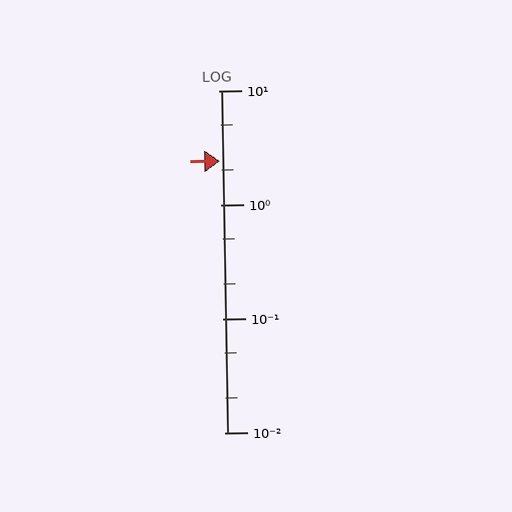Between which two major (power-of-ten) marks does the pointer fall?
The pointer is between 1 and 10.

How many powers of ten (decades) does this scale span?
The scale spans 3 decades, from 0.01 to 10.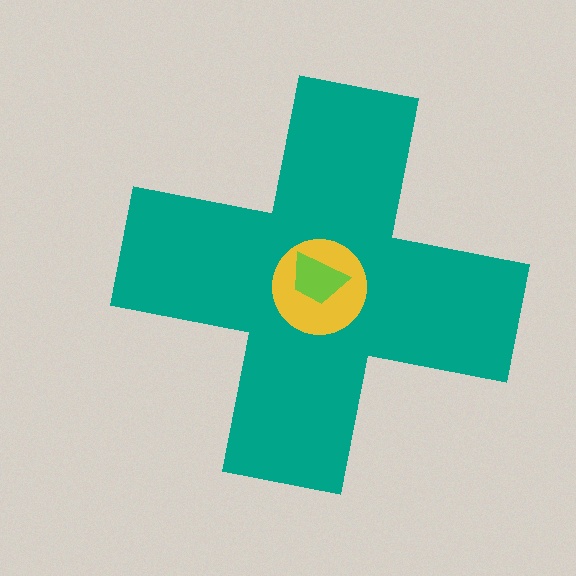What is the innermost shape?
The lime trapezoid.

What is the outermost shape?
The teal cross.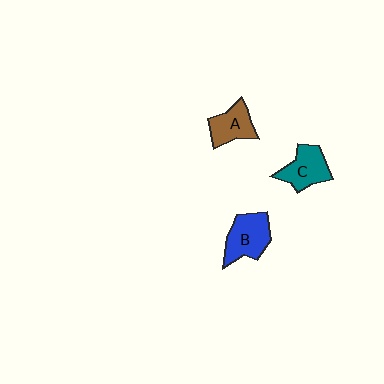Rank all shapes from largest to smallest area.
From largest to smallest: B (blue), C (teal), A (brown).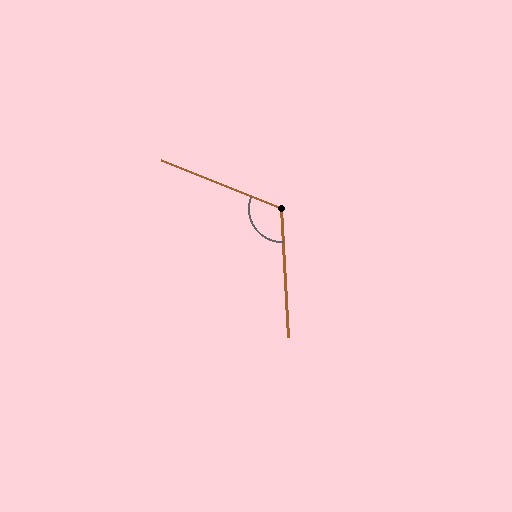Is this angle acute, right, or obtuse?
It is obtuse.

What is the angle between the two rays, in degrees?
Approximately 115 degrees.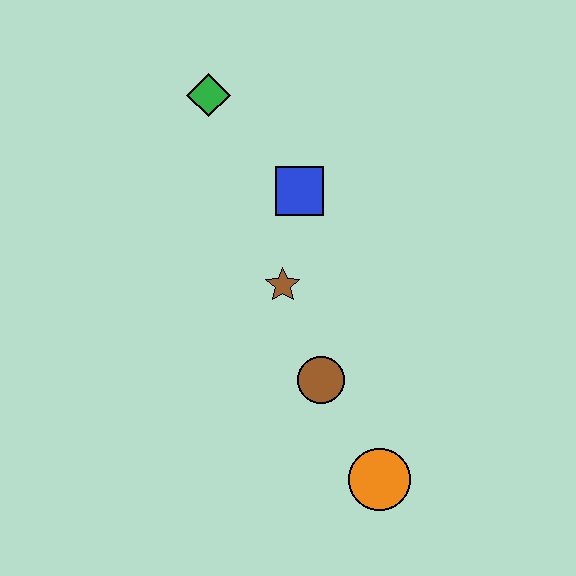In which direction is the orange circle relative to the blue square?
The orange circle is below the blue square.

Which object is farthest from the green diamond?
The orange circle is farthest from the green diamond.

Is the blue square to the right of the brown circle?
No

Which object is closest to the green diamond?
The blue square is closest to the green diamond.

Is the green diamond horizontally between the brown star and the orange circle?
No